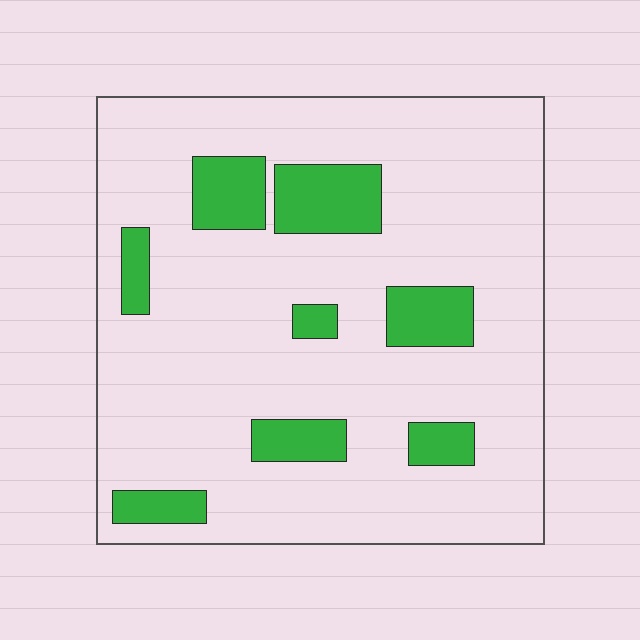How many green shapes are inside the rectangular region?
8.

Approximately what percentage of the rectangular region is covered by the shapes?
Approximately 15%.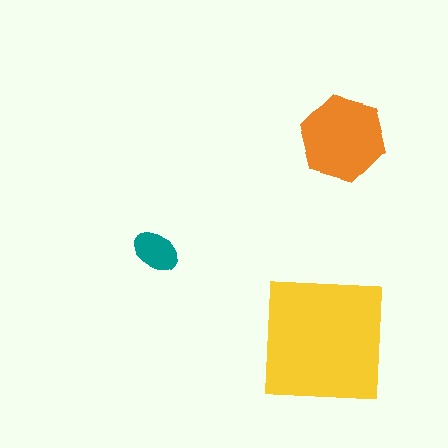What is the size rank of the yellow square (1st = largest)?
1st.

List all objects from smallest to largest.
The teal ellipse, the orange hexagon, the yellow square.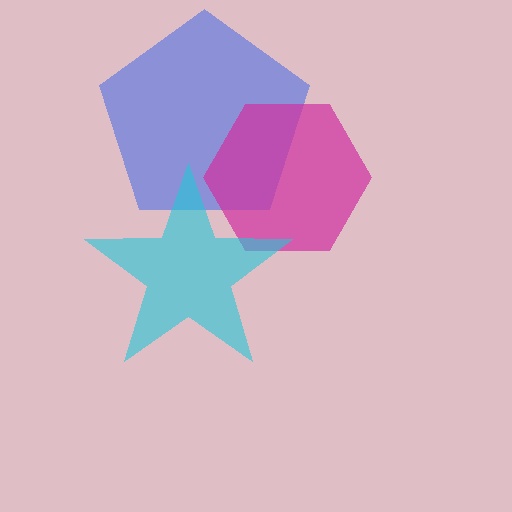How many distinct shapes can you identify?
There are 3 distinct shapes: a blue pentagon, a magenta hexagon, a cyan star.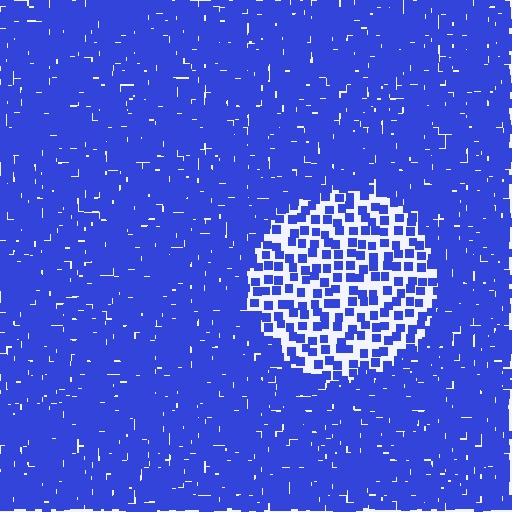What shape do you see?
I see a circle.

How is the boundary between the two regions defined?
The boundary is defined by a change in element density (approximately 2.8x ratio). All elements are the same color, size, and shape.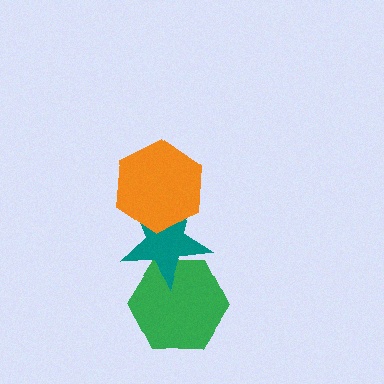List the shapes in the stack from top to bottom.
From top to bottom: the orange hexagon, the teal star, the green hexagon.